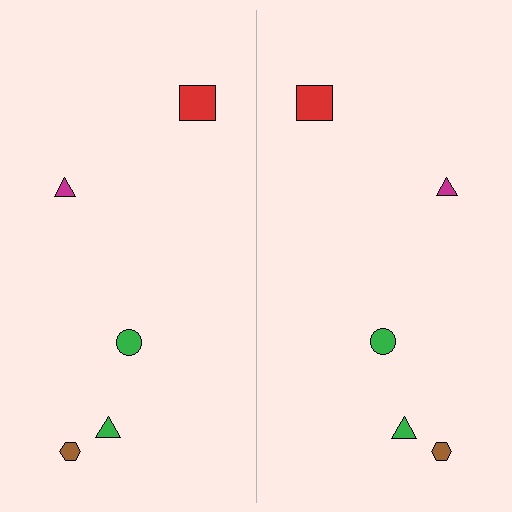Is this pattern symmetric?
Yes, this pattern has bilateral (reflection) symmetry.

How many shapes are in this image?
There are 10 shapes in this image.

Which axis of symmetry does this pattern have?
The pattern has a vertical axis of symmetry running through the center of the image.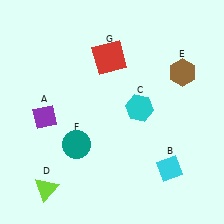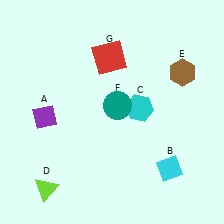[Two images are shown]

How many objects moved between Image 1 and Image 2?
1 object moved between the two images.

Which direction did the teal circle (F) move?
The teal circle (F) moved right.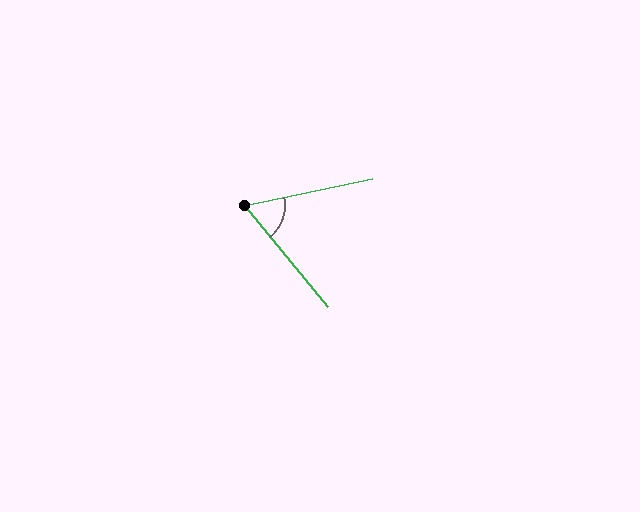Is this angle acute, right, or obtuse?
It is acute.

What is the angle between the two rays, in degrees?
Approximately 62 degrees.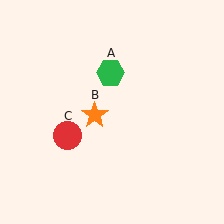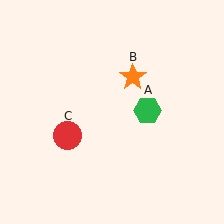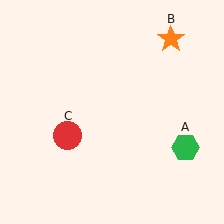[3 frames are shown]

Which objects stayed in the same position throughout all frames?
Red circle (object C) remained stationary.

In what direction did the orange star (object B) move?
The orange star (object B) moved up and to the right.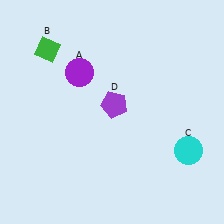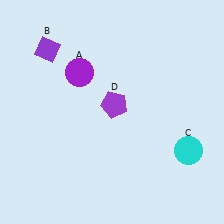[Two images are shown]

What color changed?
The diamond (B) changed from green in Image 1 to purple in Image 2.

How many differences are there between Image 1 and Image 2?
There is 1 difference between the two images.